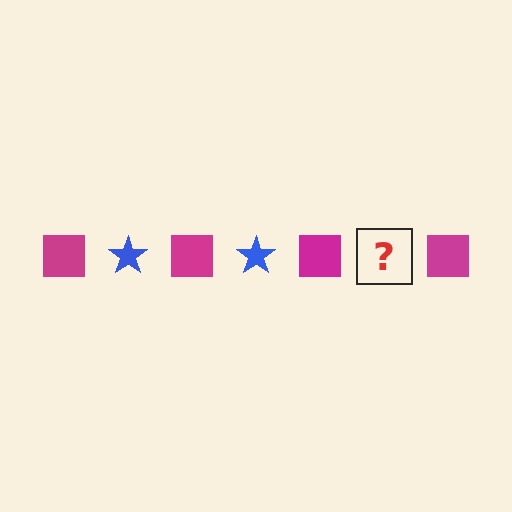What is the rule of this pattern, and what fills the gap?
The rule is that the pattern alternates between magenta square and blue star. The gap should be filled with a blue star.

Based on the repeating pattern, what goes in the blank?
The blank should be a blue star.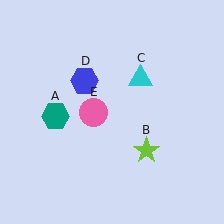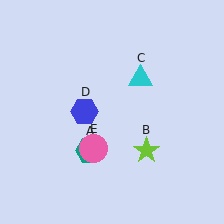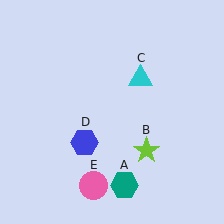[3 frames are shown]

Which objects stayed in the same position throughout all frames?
Lime star (object B) and cyan triangle (object C) remained stationary.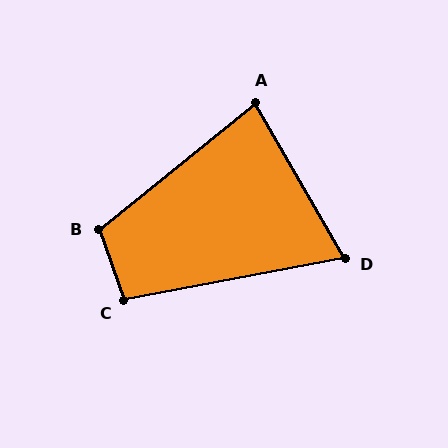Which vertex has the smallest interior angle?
D, at approximately 71 degrees.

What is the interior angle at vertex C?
Approximately 99 degrees (obtuse).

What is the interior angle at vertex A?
Approximately 81 degrees (acute).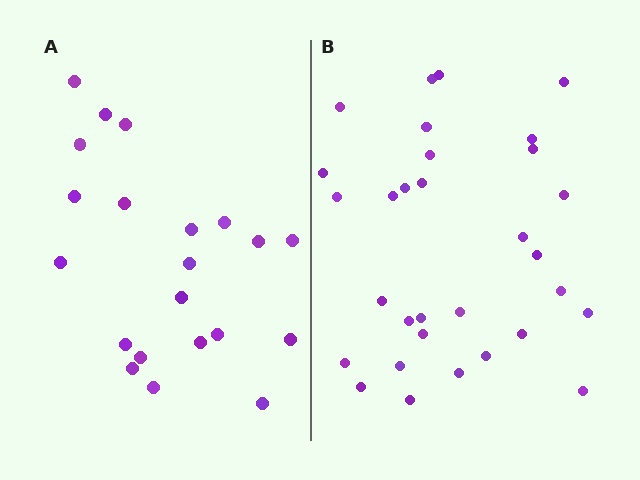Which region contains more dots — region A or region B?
Region B (the right region) has more dots.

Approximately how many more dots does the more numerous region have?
Region B has roughly 10 or so more dots than region A.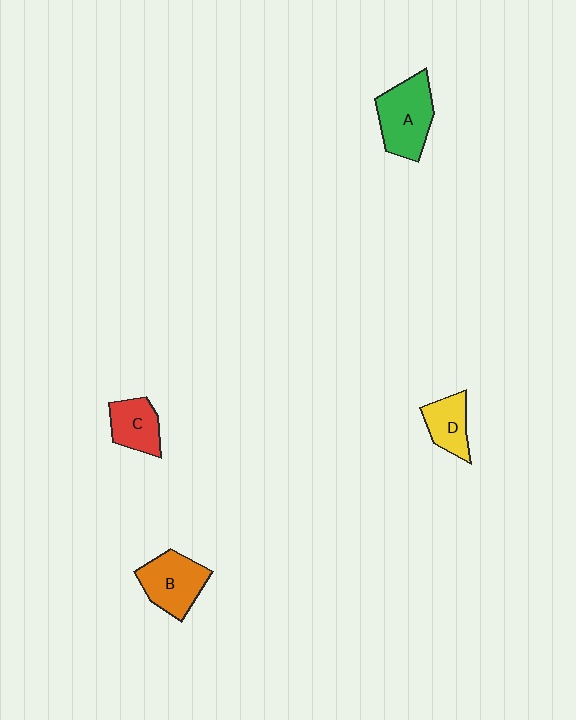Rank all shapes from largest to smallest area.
From largest to smallest: A (green), B (orange), C (red), D (yellow).